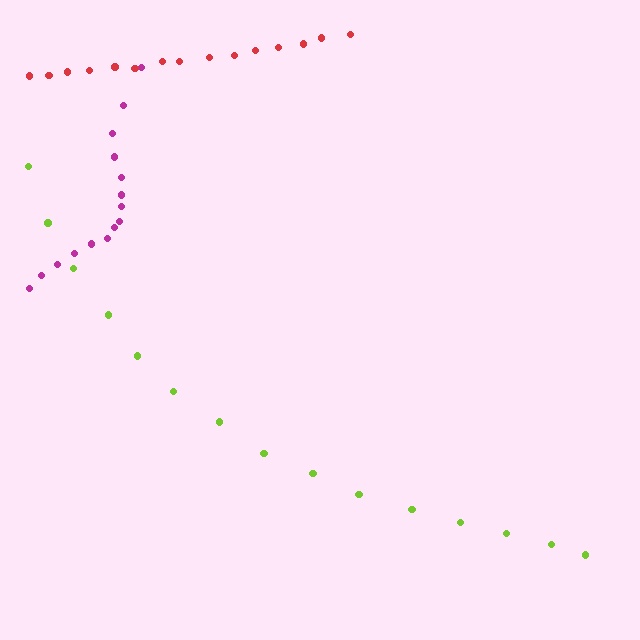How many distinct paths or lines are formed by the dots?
There are 3 distinct paths.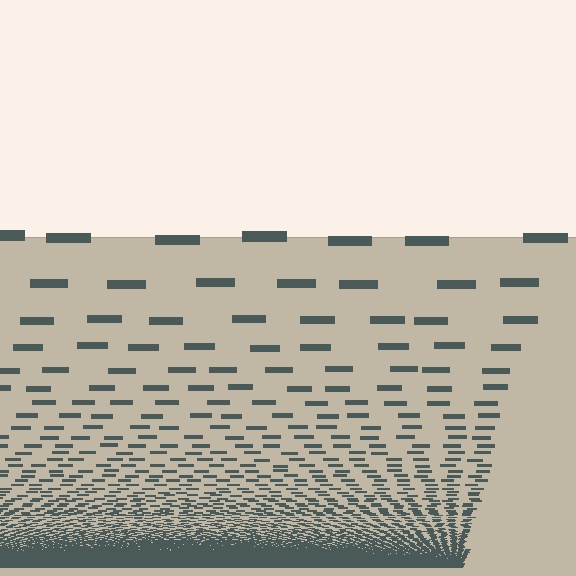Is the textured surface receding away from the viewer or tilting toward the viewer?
The surface appears to tilt toward the viewer. Texture elements get larger and sparser toward the top.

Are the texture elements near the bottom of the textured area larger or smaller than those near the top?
Smaller. The gradient is inverted — elements near the bottom are smaller and denser.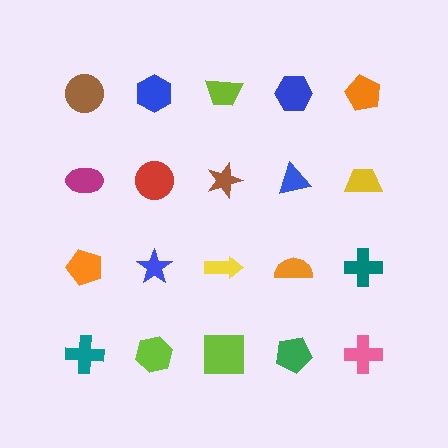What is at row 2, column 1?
A magenta ellipse.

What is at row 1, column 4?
A blue hexagon.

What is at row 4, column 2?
A lime hexagon.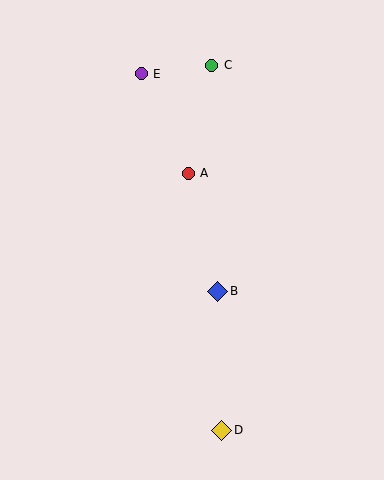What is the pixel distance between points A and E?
The distance between A and E is 110 pixels.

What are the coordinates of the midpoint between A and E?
The midpoint between A and E is at (165, 123).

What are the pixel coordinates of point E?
Point E is at (141, 74).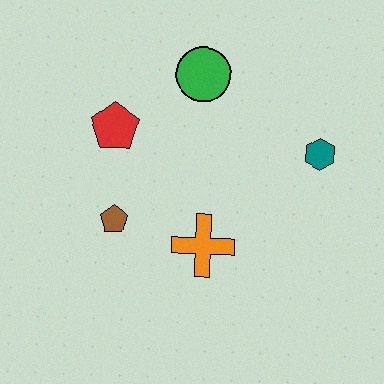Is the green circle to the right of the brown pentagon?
Yes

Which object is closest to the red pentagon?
The brown pentagon is closest to the red pentagon.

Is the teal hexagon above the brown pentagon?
Yes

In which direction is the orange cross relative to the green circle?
The orange cross is below the green circle.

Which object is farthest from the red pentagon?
The teal hexagon is farthest from the red pentagon.